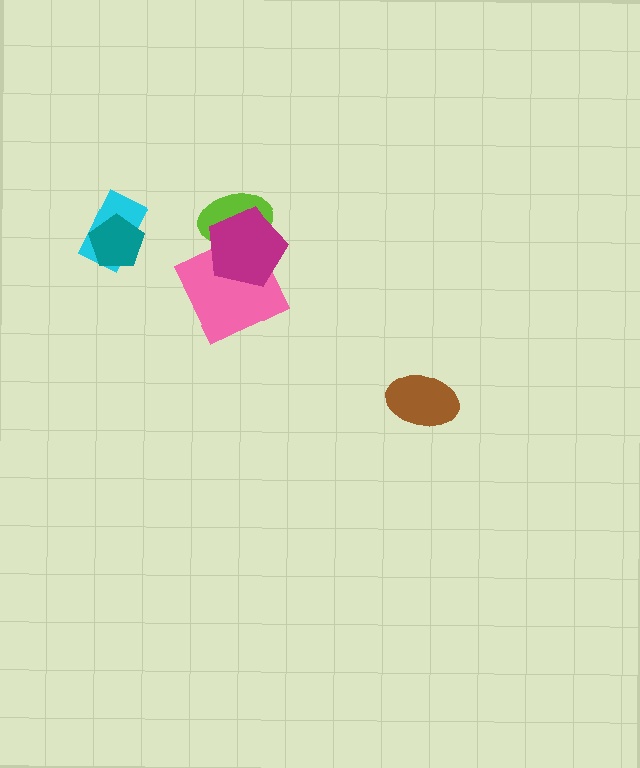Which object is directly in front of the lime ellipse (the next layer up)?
The pink square is directly in front of the lime ellipse.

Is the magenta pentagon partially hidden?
No, no other shape covers it.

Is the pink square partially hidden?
Yes, it is partially covered by another shape.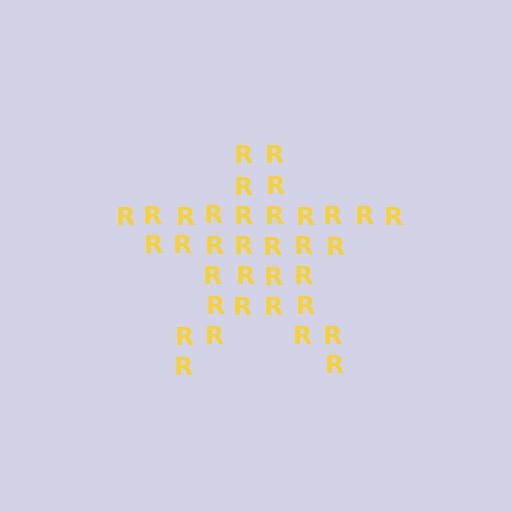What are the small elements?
The small elements are letter R's.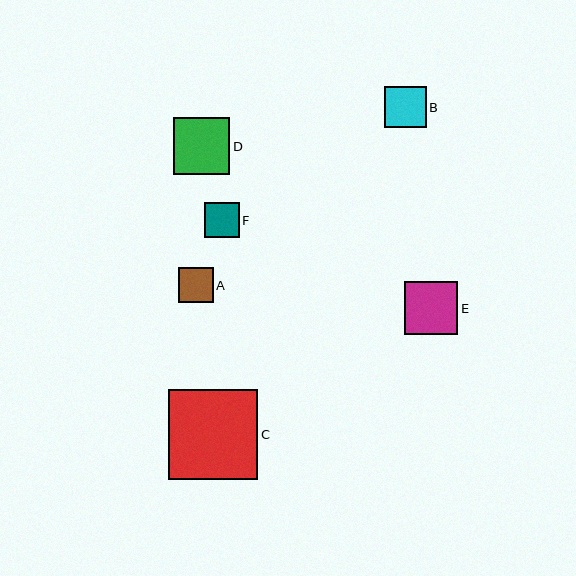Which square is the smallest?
Square A is the smallest with a size of approximately 35 pixels.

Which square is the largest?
Square C is the largest with a size of approximately 90 pixels.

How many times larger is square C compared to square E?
Square C is approximately 1.7 times the size of square E.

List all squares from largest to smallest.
From largest to smallest: C, D, E, B, F, A.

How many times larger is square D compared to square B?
Square D is approximately 1.3 times the size of square B.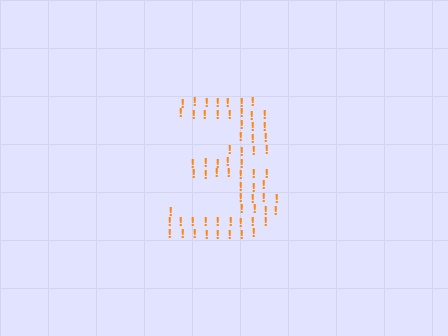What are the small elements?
The small elements are exclamation marks.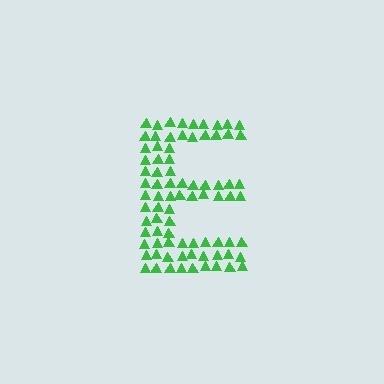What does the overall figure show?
The overall figure shows the letter E.